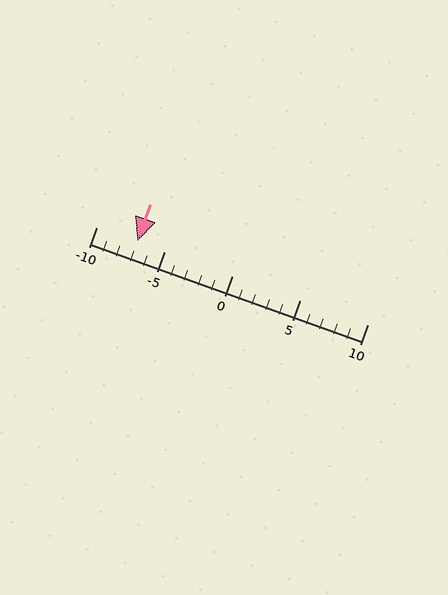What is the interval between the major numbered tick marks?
The major tick marks are spaced 5 units apart.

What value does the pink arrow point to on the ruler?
The pink arrow points to approximately -7.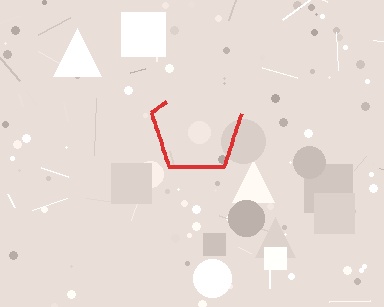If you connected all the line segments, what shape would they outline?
They would outline a pentagon.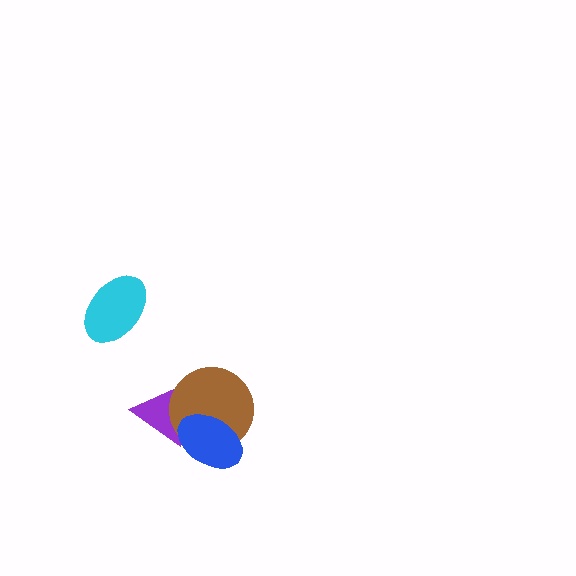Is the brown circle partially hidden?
Yes, it is partially covered by another shape.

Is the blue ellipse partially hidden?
No, no other shape covers it.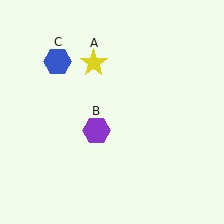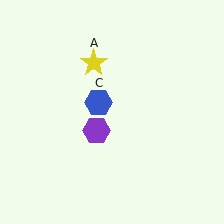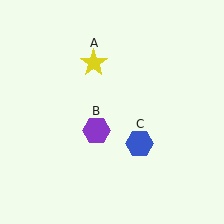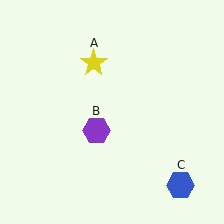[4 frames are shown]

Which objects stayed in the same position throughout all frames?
Yellow star (object A) and purple hexagon (object B) remained stationary.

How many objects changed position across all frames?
1 object changed position: blue hexagon (object C).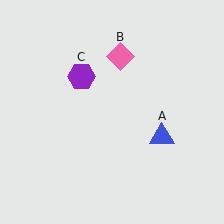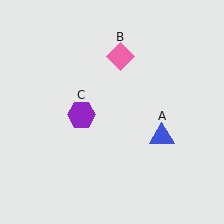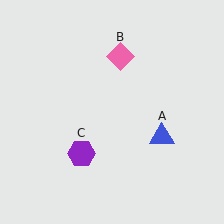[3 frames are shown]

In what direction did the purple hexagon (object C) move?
The purple hexagon (object C) moved down.